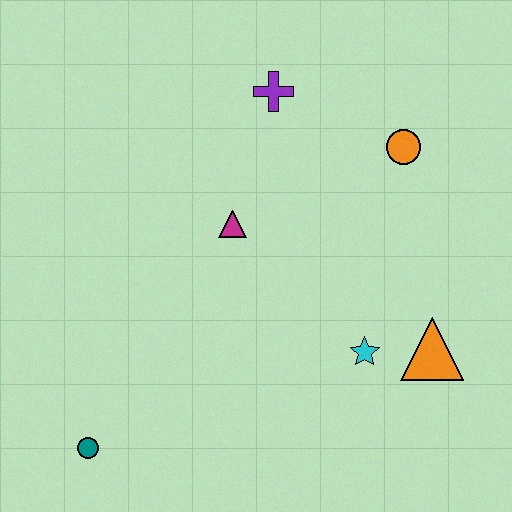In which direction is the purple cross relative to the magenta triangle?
The purple cross is above the magenta triangle.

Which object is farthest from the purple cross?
The teal circle is farthest from the purple cross.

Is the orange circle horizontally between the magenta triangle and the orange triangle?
Yes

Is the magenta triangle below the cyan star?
No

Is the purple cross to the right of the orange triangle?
No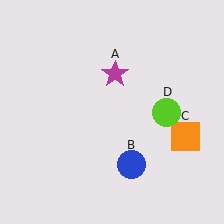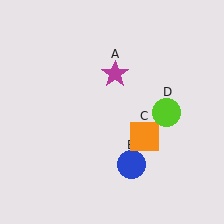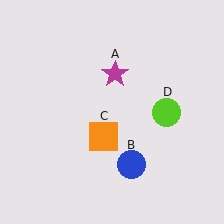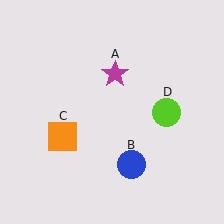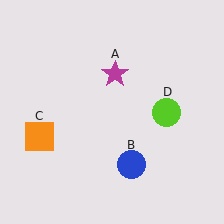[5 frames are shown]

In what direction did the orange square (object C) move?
The orange square (object C) moved left.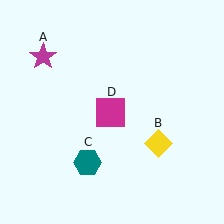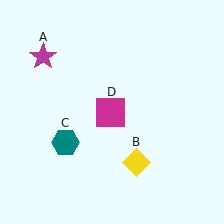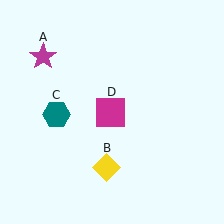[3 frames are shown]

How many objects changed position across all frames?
2 objects changed position: yellow diamond (object B), teal hexagon (object C).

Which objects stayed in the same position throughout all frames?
Magenta star (object A) and magenta square (object D) remained stationary.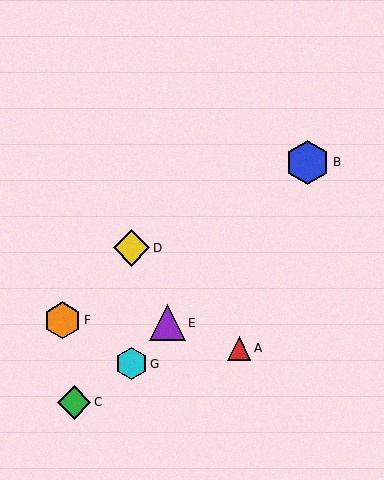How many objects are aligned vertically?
2 objects (D, G) are aligned vertically.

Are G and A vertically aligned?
No, G is at x≈131 and A is at x≈239.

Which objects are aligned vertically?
Objects D, G are aligned vertically.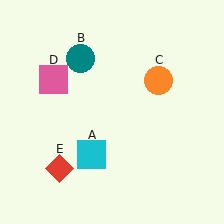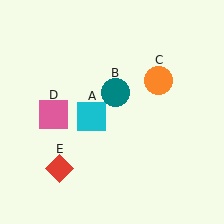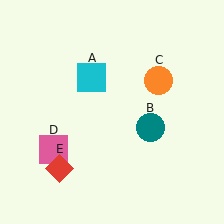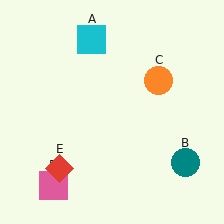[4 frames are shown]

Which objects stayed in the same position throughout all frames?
Orange circle (object C) and red diamond (object E) remained stationary.